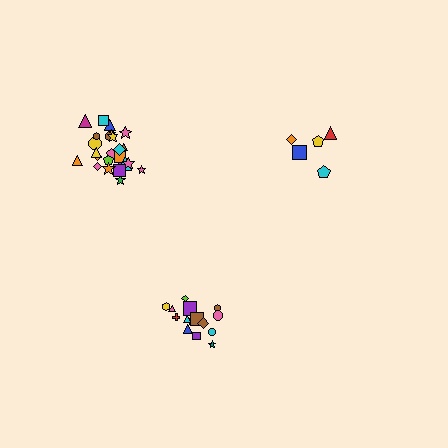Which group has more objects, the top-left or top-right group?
The top-left group.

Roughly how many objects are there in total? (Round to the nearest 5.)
Roughly 45 objects in total.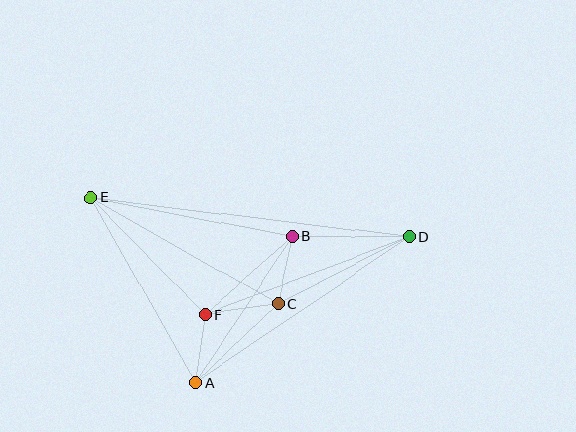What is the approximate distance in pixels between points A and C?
The distance between A and C is approximately 113 pixels.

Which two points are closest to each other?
Points A and F are closest to each other.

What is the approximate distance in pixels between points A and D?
The distance between A and D is approximately 258 pixels.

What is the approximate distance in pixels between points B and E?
The distance between B and E is approximately 205 pixels.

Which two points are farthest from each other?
Points D and E are farthest from each other.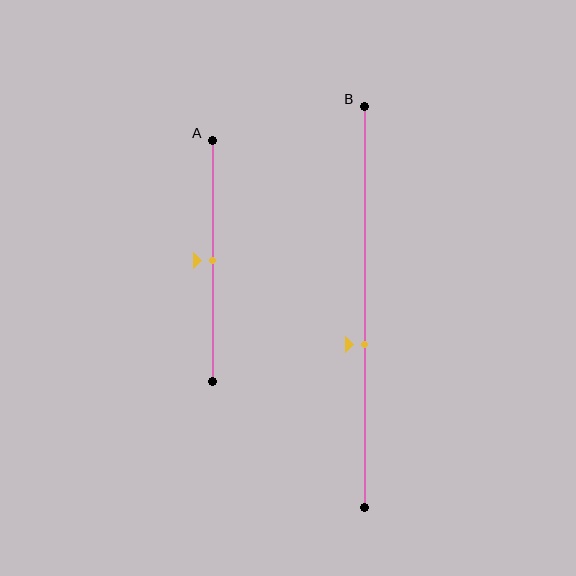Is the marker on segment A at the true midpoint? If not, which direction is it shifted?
Yes, the marker on segment A is at the true midpoint.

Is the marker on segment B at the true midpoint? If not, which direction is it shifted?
No, the marker on segment B is shifted downward by about 9% of the segment length.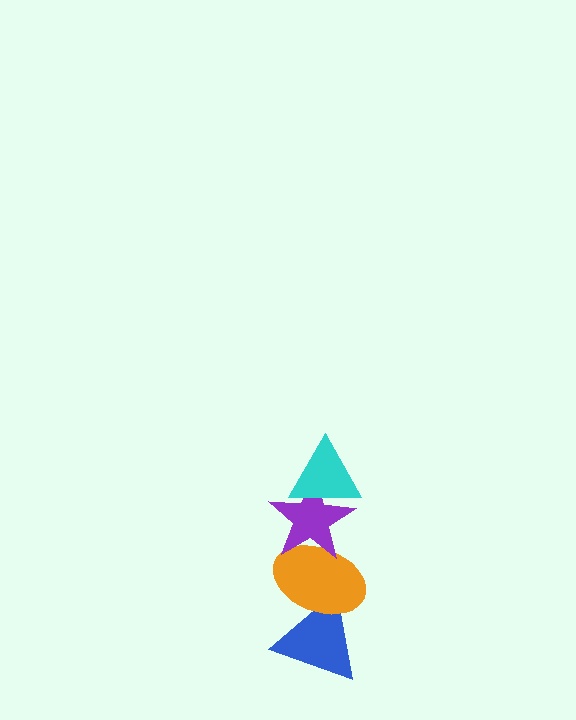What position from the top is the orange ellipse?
The orange ellipse is 3rd from the top.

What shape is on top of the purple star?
The cyan triangle is on top of the purple star.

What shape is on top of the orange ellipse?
The purple star is on top of the orange ellipse.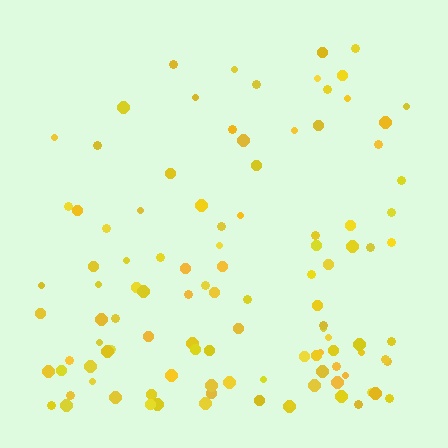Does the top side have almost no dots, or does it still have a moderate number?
Still a moderate number, just noticeably fewer than the bottom.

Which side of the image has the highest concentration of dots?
The bottom.